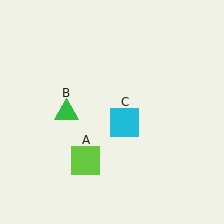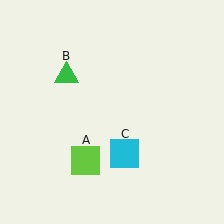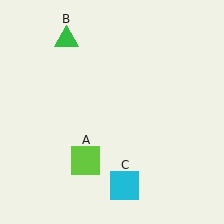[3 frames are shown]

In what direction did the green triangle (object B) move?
The green triangle (object B) moved up.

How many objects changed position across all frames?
2 objects changed position: green triangle (object B), cyan square (object C).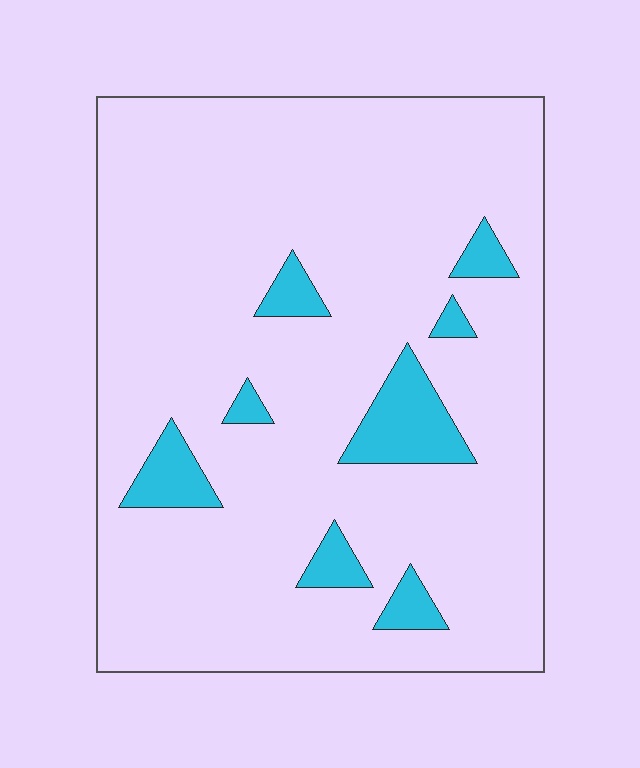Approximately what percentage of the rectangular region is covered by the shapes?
Approximately 10%.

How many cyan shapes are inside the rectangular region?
8.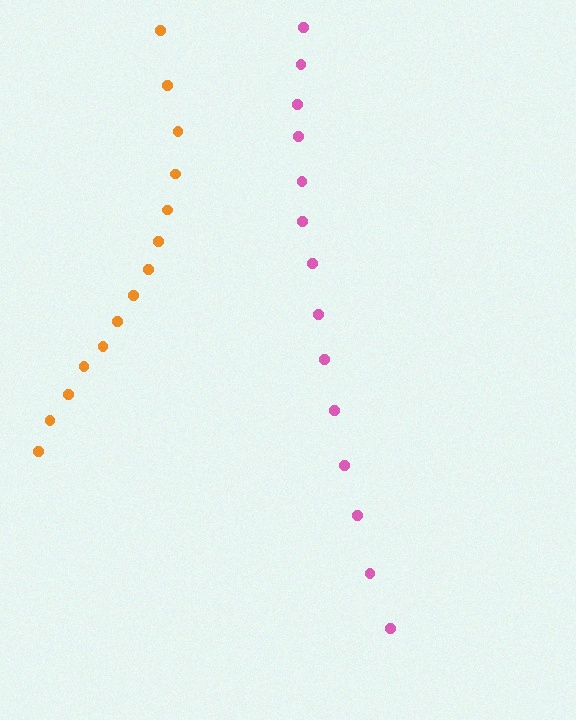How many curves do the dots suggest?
There are 2 distinct paths.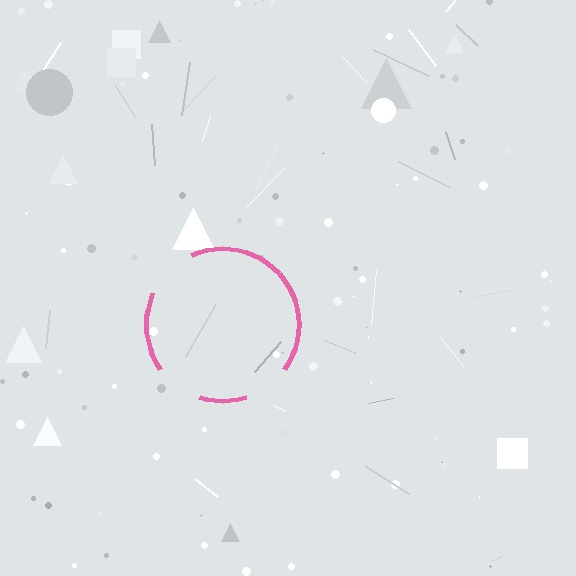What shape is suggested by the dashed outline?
The dashed outline suggests a circle.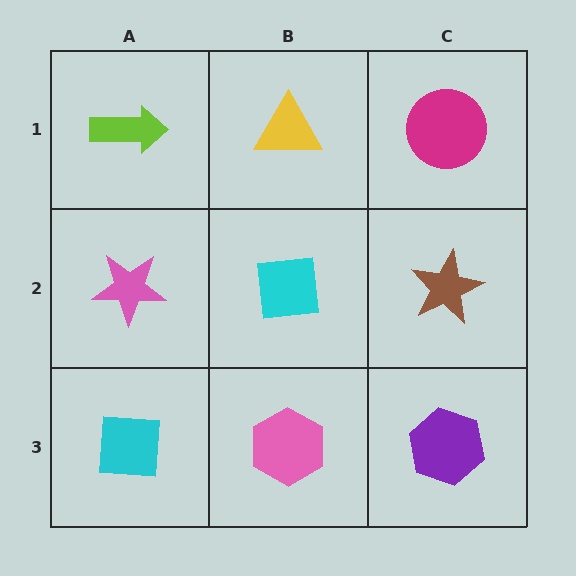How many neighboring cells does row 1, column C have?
2.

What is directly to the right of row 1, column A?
A yellow triangle.